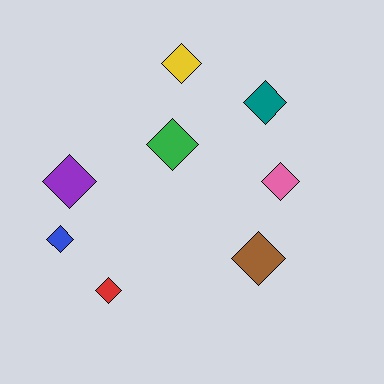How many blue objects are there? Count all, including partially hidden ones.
There is 1 blue object.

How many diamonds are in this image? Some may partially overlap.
There are 8 diamonds.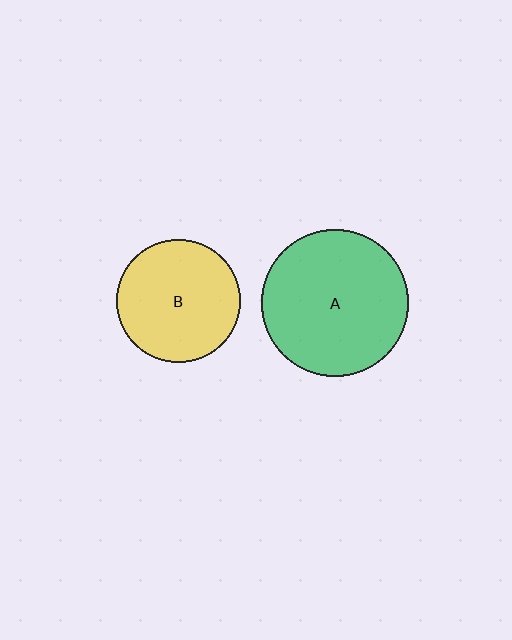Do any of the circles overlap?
No, none of the circles overlap.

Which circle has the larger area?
Circle A (green).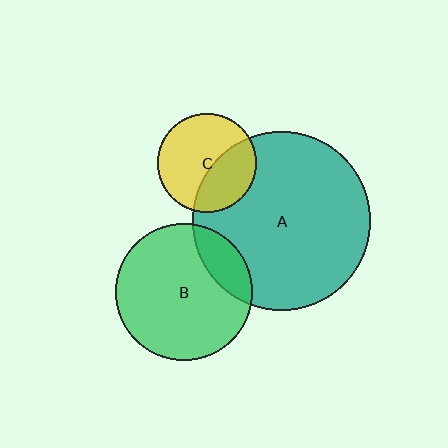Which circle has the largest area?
Circle A (teal).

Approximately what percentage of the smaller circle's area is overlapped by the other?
Approximately 15%.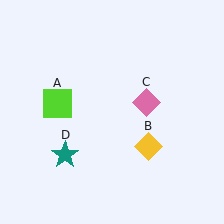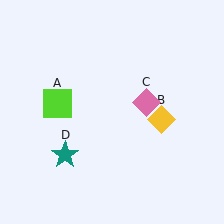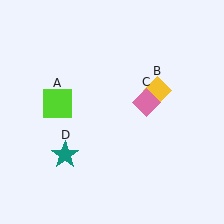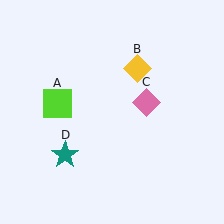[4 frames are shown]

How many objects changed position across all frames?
1 object changed position: yellow diamond (object B).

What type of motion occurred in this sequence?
The yellow diamond (object B) rotated counterclockwise around the center of the scene.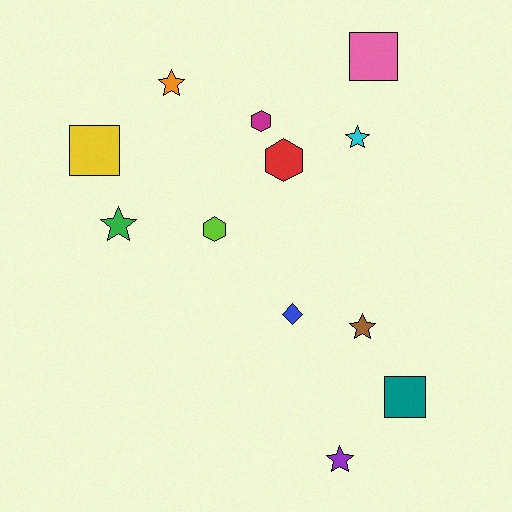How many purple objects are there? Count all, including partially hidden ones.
There is 1 purple object.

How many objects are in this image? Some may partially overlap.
There are 12 objects.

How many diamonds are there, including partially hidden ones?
There is 1 diamond.